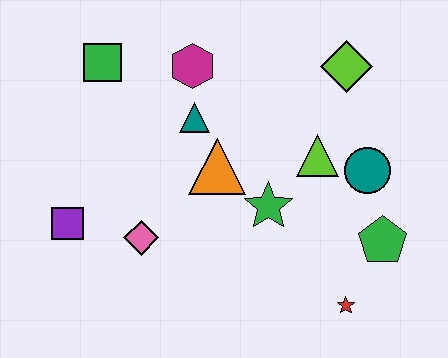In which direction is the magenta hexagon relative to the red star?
The magenta hexagon is above the red star.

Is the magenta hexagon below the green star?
No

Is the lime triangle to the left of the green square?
No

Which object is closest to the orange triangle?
The teal triangle is closest to the orange triangle.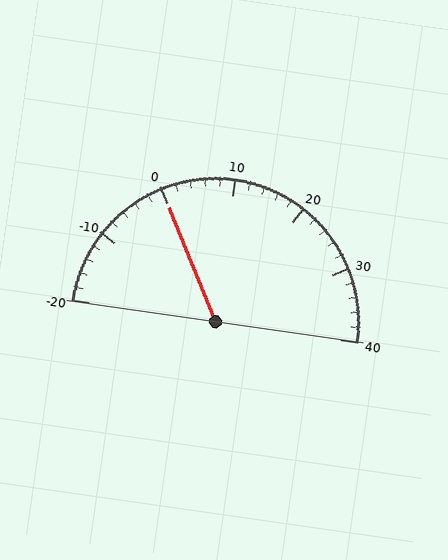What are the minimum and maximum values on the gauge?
The gauge ranges from -20 to 40.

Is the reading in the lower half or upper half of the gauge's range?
The reading is in the lower half of the range (-20 to 40).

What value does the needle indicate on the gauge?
The needle indicates approximately 0.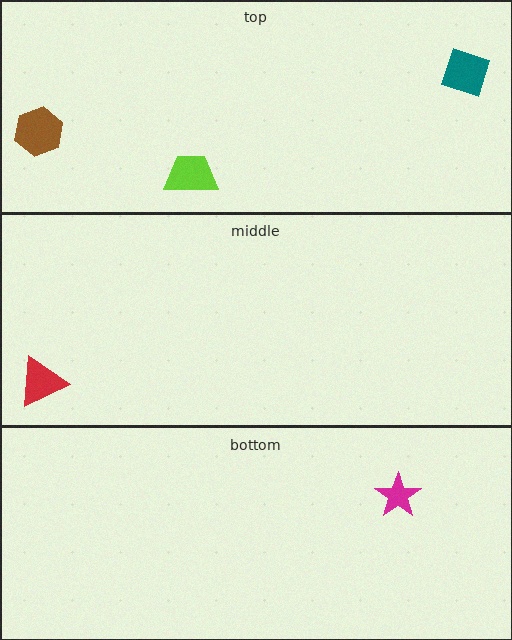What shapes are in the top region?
The brown hexagon, the teal diamond, the lime trapezoid.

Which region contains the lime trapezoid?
The top region.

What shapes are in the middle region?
The red triangle.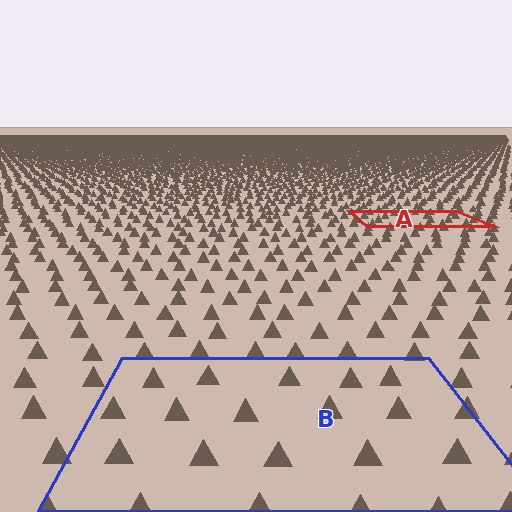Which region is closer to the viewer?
Region B is closer. The texture elements there are larger and more spread out.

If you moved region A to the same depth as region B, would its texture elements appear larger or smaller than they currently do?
They would appear larger. At a closer depth, the same texture elements are projected at a bigger on-screen size.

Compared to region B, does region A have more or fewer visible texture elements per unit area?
Region A has more texture elements per unit area — they are packed more densely because it is farther away.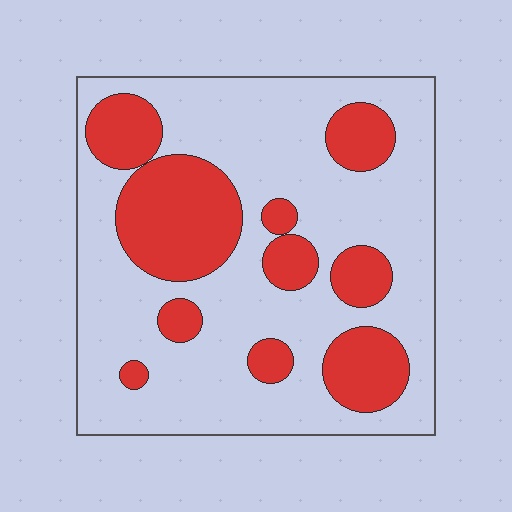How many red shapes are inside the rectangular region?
10.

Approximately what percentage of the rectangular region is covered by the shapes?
Approximately 30%.